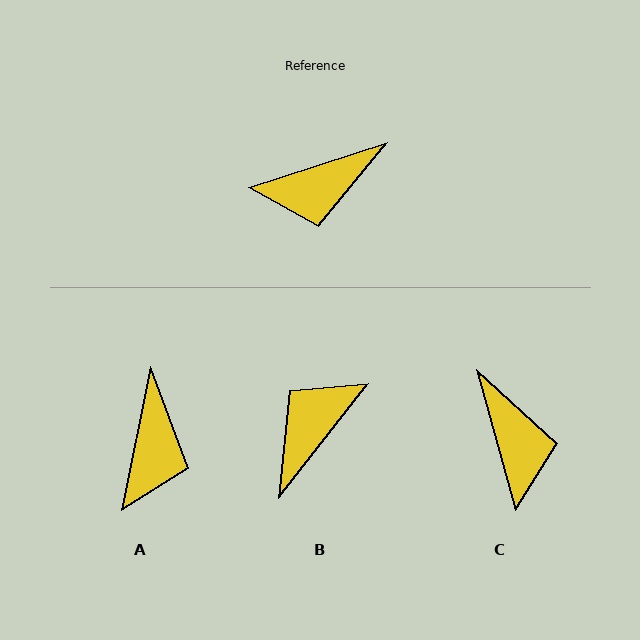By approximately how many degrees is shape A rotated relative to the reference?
Approximately 61 degrees counter-clockwise.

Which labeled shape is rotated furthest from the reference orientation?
B, about 146 degrees away.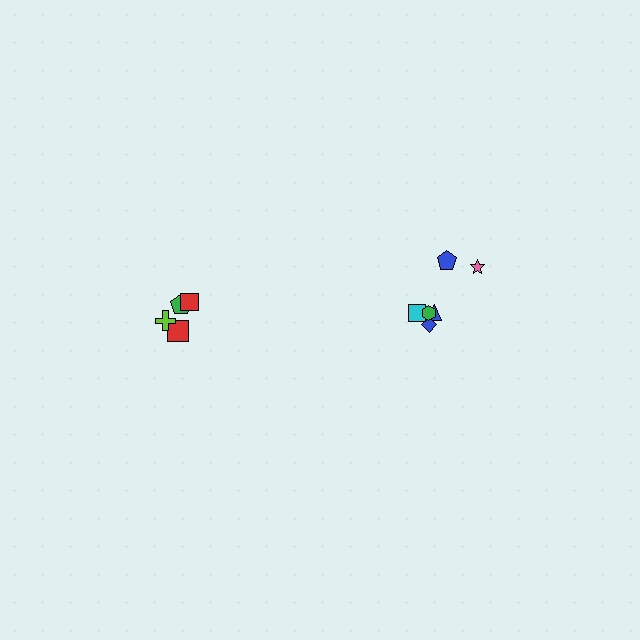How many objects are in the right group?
There are 6 objects.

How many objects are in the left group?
There are 4 objects.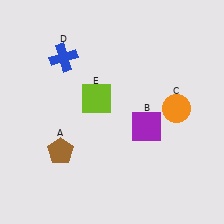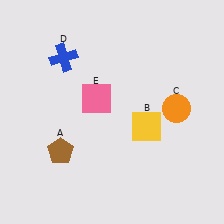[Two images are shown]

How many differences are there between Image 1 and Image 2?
There are 2 differences between the two images.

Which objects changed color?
B changed from purple to yellow. E changed from lime to pink.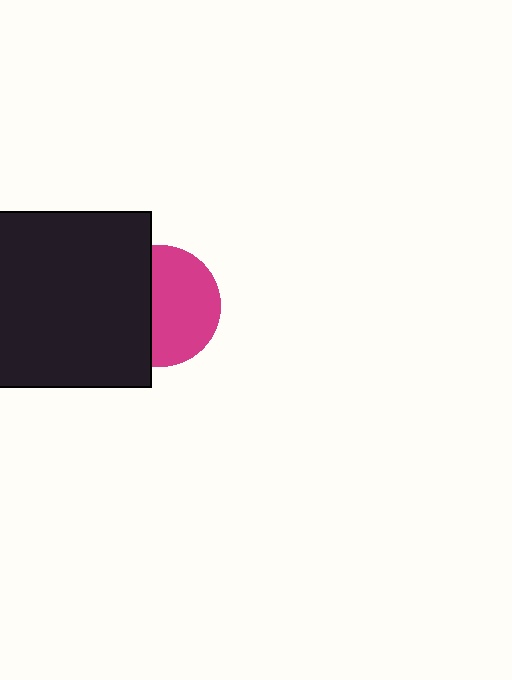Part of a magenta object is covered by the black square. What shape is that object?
It is a circle.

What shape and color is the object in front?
The object in front is a black square.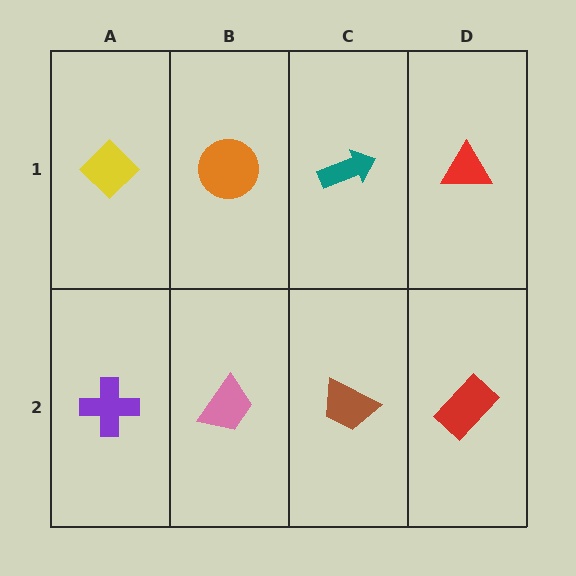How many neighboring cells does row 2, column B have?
3.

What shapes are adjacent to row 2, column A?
A yellow diamond (row 1, column A), a pink trapezoid (row 2, column B).